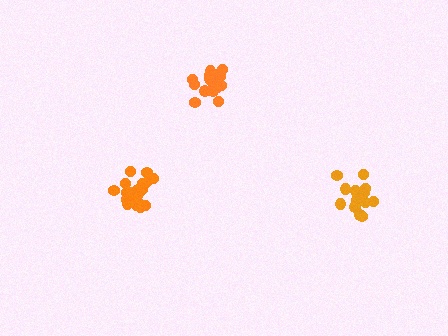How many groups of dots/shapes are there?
There are 3 groups.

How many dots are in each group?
Group 1: 20 dots, Group 2: 20 dots, Group 3: 15 dots (55 total).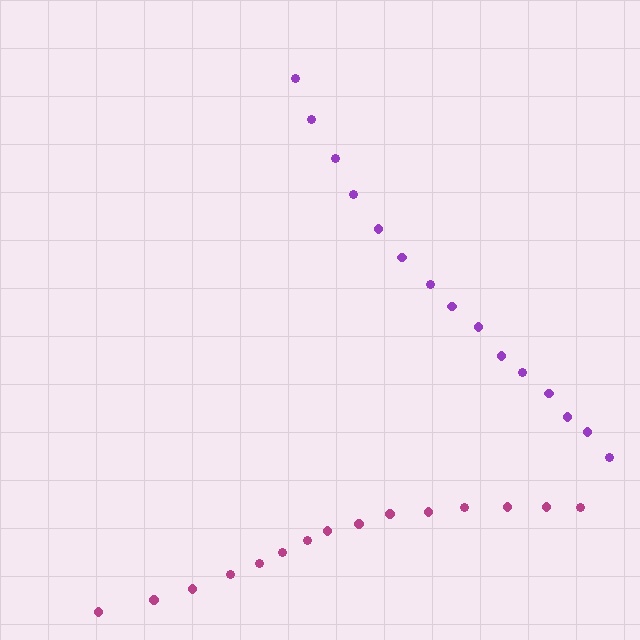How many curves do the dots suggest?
There are 2 distinct paths.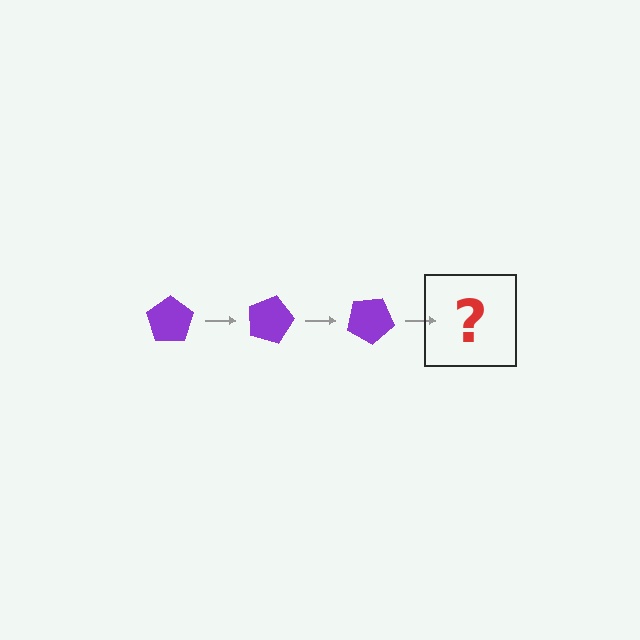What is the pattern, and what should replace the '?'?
The pattern is that the pentagon rotates 15 degrees each step. The '?' should be a purple pentagon rotated 45 degrees.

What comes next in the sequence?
The next element should be a purple pentagon rotated 45 degrees.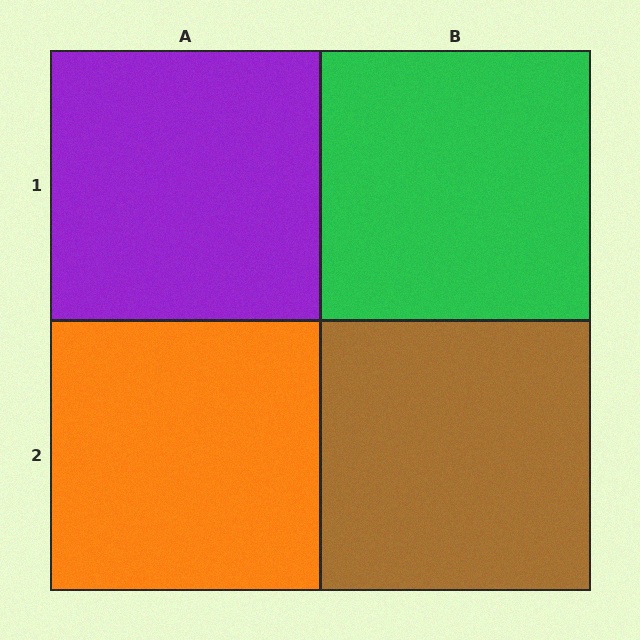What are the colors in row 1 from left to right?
Purple, green.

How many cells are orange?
1 cell is orange.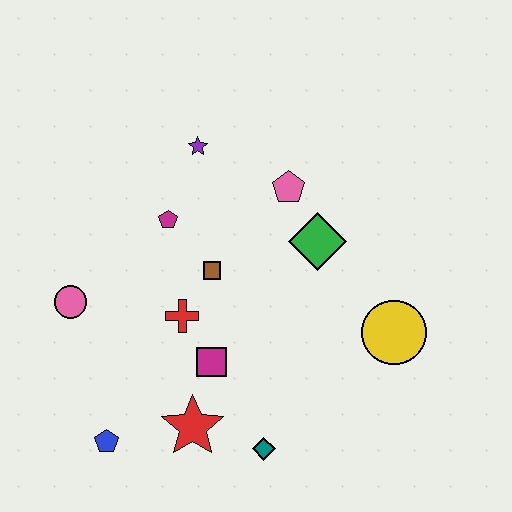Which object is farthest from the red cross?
The yellow circle is farthest from the red cross.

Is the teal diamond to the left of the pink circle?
No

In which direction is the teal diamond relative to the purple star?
The teal diamond is below the purple star.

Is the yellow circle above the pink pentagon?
No